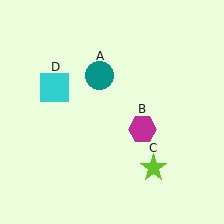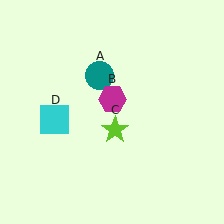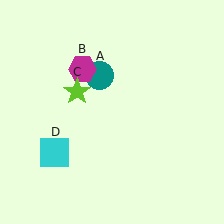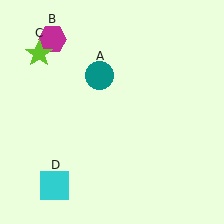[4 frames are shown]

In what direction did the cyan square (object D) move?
The cyan square (object D) moved down.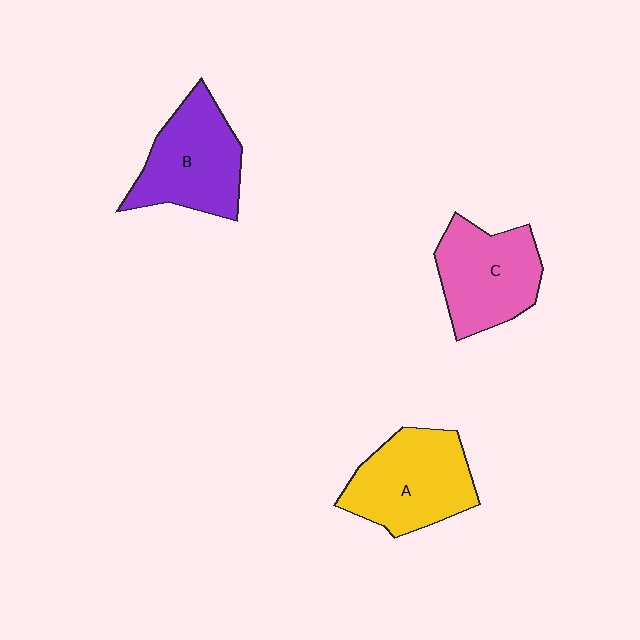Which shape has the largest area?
Shape A (yellow).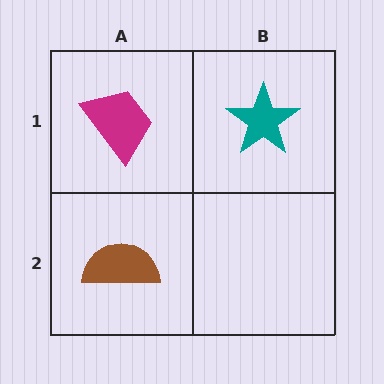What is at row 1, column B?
A teal star.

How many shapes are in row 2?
1 shape.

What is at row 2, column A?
A brown semicircle.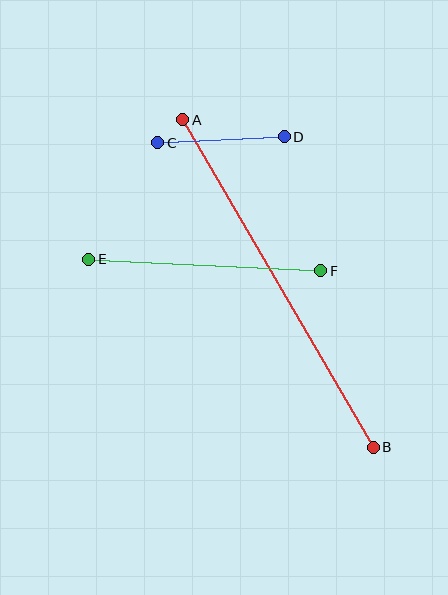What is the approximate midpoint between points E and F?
The midpoint is at approximately (205, 265) pixels.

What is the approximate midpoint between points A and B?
The midpoint is at approximately (278, 283) pixels.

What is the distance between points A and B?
The distance is approximately 379 pixels.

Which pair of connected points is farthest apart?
Points A and B are farthest apart.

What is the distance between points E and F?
The distance is approximately 232 pixels.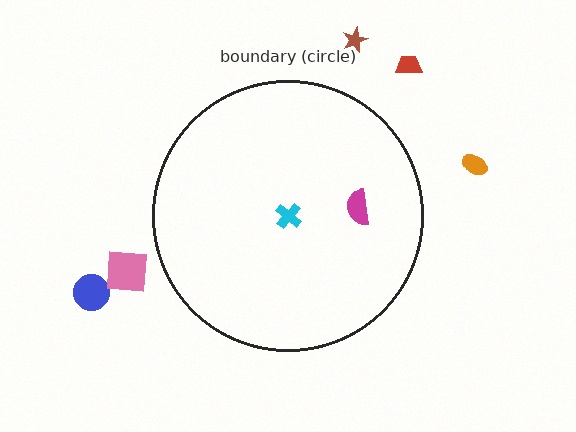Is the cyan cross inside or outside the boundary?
Inside.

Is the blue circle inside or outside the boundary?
Outside.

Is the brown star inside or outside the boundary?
Outside.